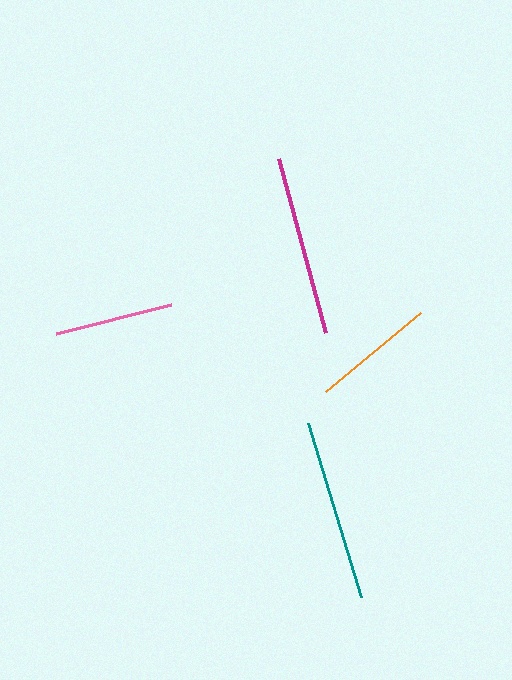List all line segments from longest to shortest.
From longest to shortest: teal, magenta, orange, pink.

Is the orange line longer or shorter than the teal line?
The teal line is longer than the orange line.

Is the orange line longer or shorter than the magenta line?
The magenta line is longer than the orange line.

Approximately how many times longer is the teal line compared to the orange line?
The teal line is approximately 1.5 times the length of the orange line.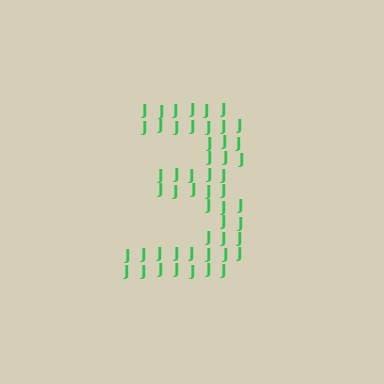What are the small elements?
The small elements are letter J's.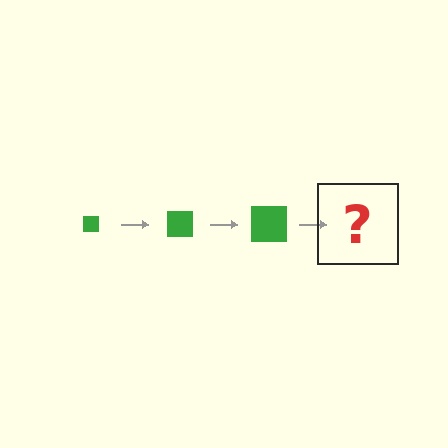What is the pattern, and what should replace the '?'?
The pattern is that the square gets progressively larger each step. The '?' should be a green square, larger than the previous one.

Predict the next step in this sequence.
The next step is a green square, larger than the previous one.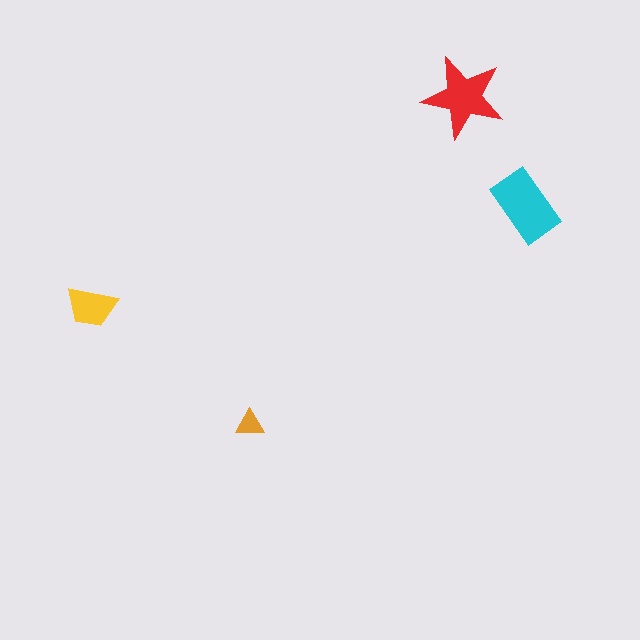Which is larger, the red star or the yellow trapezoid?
The red star.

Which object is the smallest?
The orange triangle.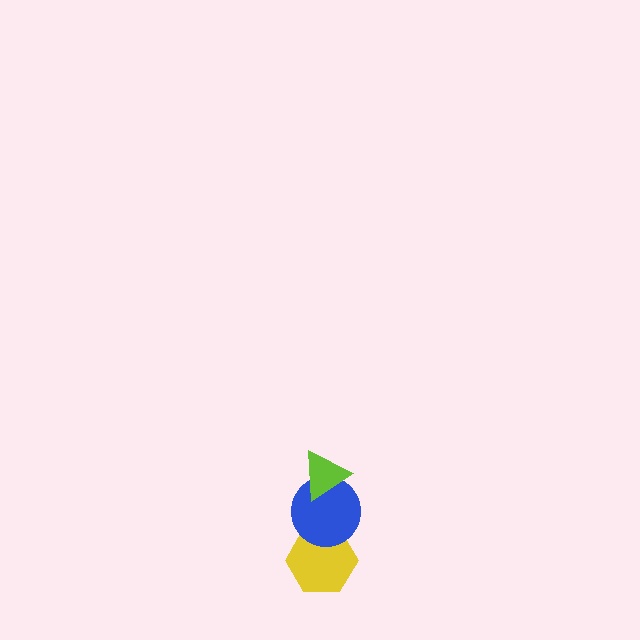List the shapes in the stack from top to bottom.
From top to bottom: the lime triangle, the blue circle, the yellow hexagon.